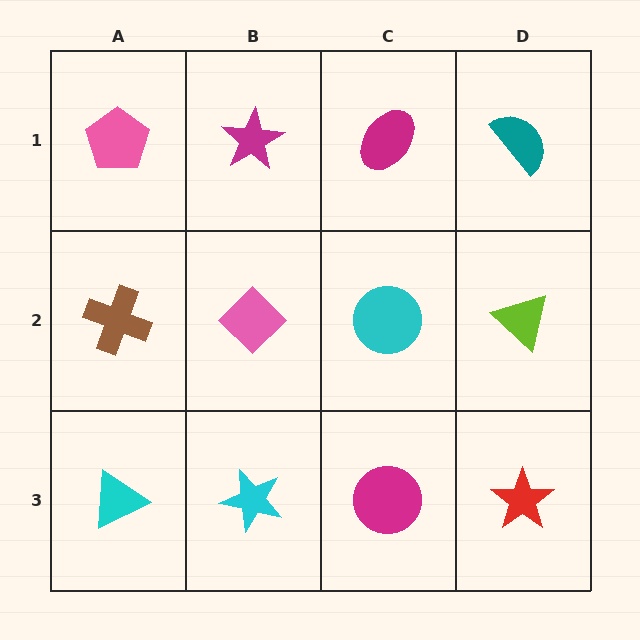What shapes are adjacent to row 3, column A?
A brown cross (row 2, column A), a cyan star (row 3, column B).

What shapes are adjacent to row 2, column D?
A teal semicircle (row 1, column D), a red star (row 3, column D), a cyan circle (row 2, column C).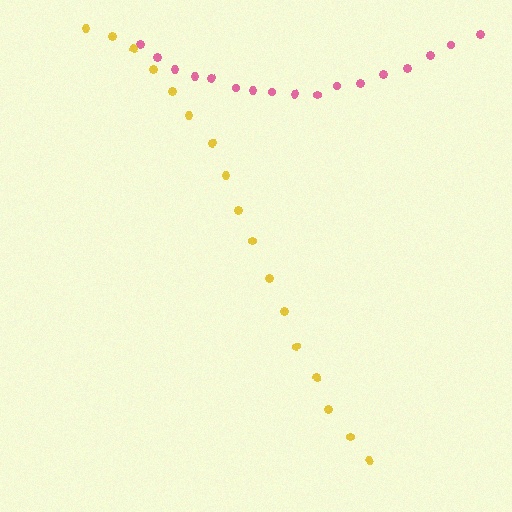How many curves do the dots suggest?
There are 2 distinct paths.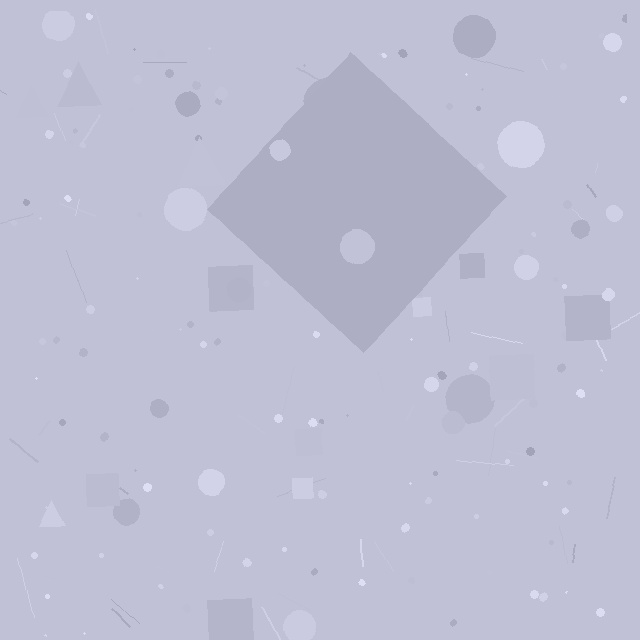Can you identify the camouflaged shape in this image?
The camouflaged shape is a diamond.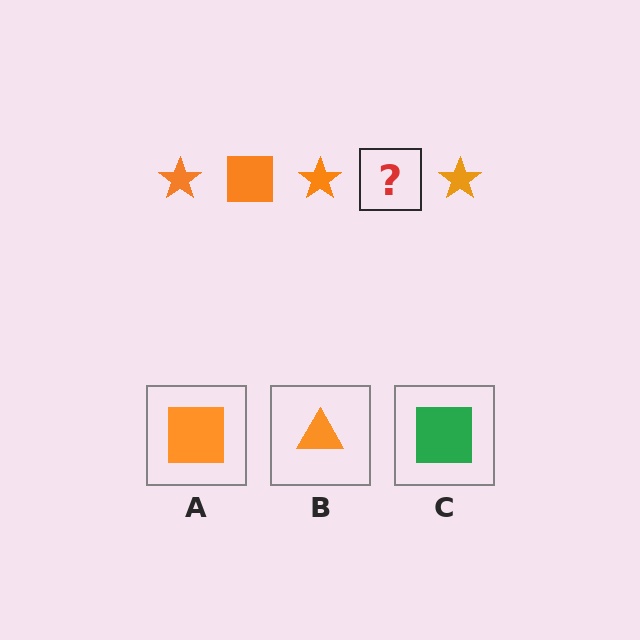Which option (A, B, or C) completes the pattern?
A.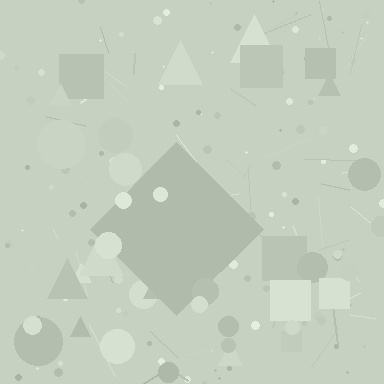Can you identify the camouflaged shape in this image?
The camouflaged shape is a diamond.